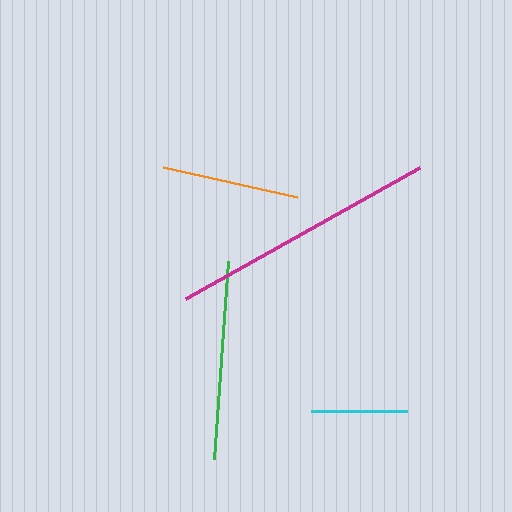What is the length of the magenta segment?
The magenta segment is approximately 269 pixels long.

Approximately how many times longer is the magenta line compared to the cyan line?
The magenta line is approximately 2.8 times the length of the cyan line.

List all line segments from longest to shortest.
From longest to shortest: magenta, green, orange, cyan.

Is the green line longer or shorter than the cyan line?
The green line is longer than the cyan line.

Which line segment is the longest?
The magenta line is the longest at approximately 269 pixels.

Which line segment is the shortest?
The cyan line is the shortest at approximately 96 pixels.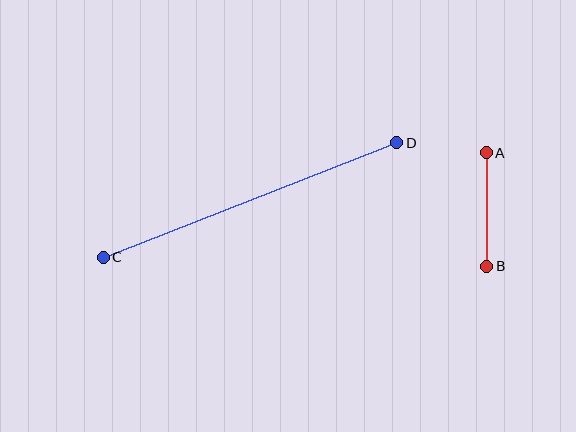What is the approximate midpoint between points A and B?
The midpoint is at approximately (486, 209) pixels.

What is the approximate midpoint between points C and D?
The midpoint is at approximately (250, 200) pixels.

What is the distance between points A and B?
The distance is approximately 113 pixels.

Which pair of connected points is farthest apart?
Points C and D are farthest apart.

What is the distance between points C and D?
The distance is approximately 315 pixels.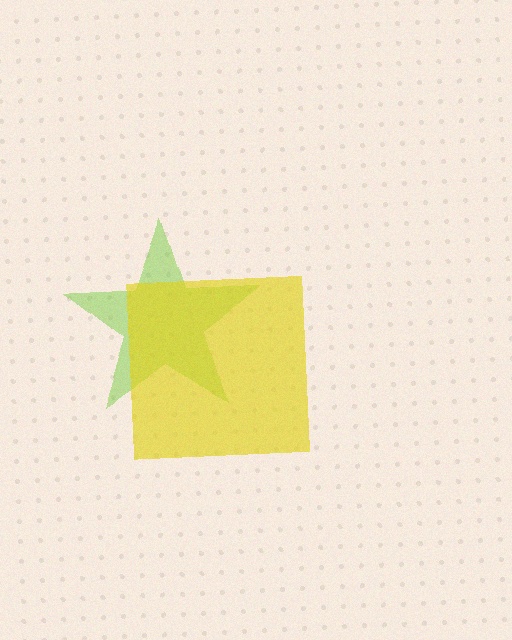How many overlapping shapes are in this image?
There are 2 overlapping shapes in the image.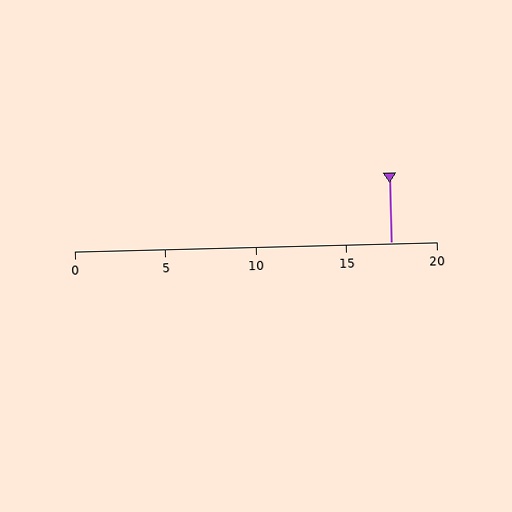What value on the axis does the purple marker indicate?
The marker indicates approximately 17.5.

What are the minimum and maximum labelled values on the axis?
The axis runs from 0 to 20.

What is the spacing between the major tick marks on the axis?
The major ticks are spaced 5 apart.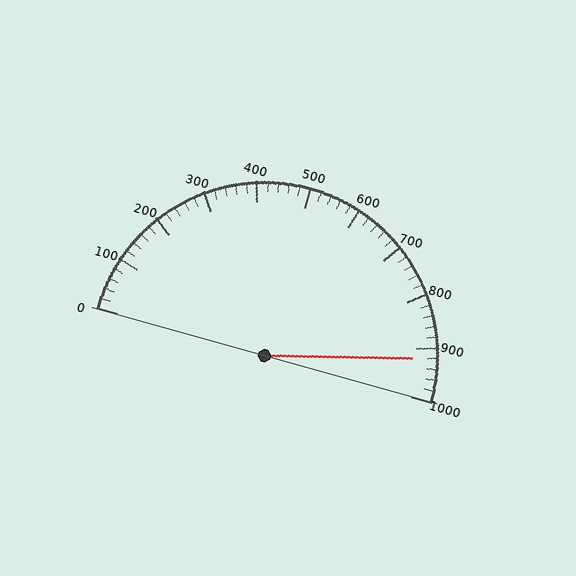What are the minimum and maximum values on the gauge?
The gauge ranges from 0 to 1000.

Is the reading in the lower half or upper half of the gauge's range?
The reading is in the upper half of the range (0 to 1000).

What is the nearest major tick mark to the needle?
The nearest major tick mark is 900.